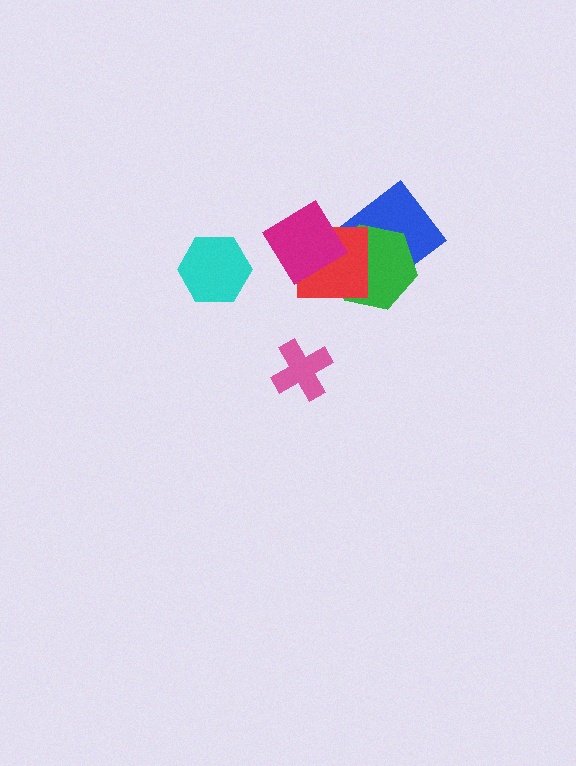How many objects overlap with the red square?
2 objects overlap with the red square.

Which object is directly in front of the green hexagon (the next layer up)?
The red square is directly in front of the green hexagon.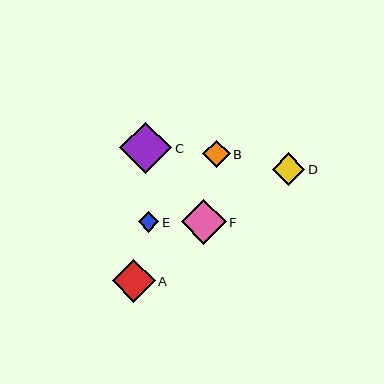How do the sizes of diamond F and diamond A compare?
Diamond F and diamond A are approximately the same size.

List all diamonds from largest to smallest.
From largest to smallest: C, F, A, D, B, E.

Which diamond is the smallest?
Diamond E is the smallest with a size of approximately 20 pixels.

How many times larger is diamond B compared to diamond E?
Diamond B is approximately 1.4 times the size of diamond E.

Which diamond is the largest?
Diamond C is the largest with a size of approximately 52 pixels.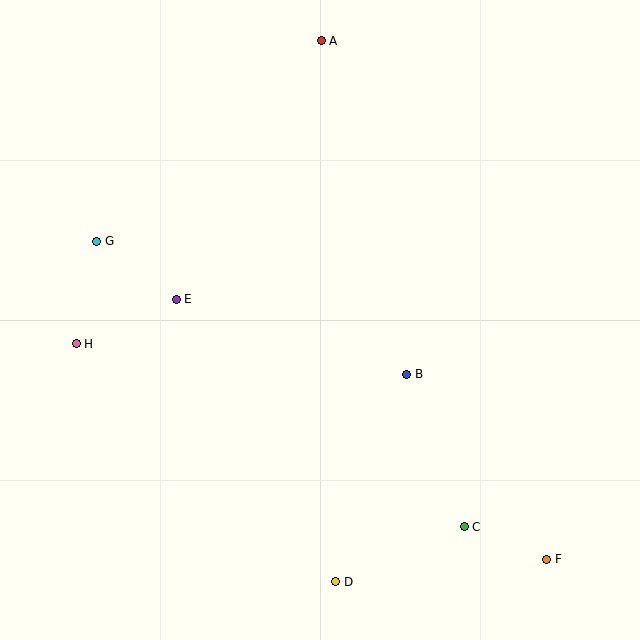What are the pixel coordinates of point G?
Point G is at (97, 241).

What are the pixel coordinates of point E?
Point E is at (176, 299).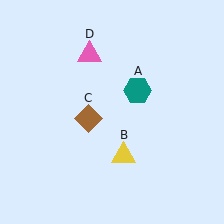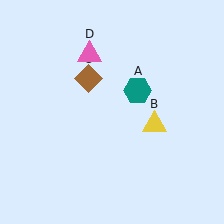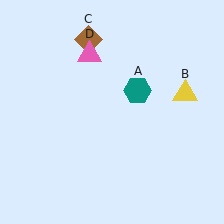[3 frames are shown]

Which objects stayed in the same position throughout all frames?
Teal hexagon (object A) and pink triangle (object D) remained stationary.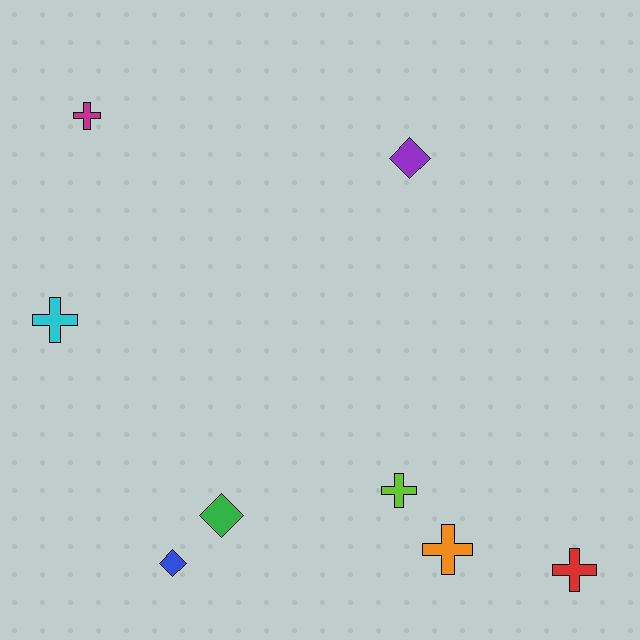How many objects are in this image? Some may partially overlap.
There are 8 objects.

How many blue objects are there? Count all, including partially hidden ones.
There is 1 blue object.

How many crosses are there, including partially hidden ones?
There are 5 crosses.